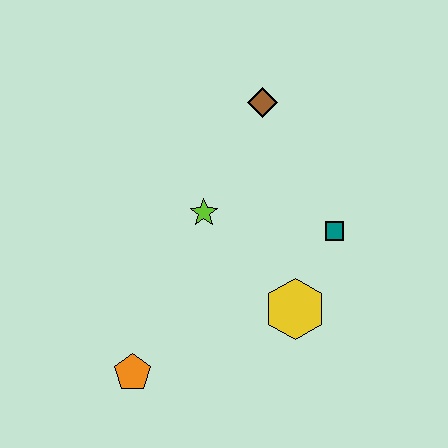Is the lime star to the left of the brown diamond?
Yes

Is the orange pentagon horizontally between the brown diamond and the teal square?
No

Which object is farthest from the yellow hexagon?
The brown diamond is farthest from the yellow hexagon.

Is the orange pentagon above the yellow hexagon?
No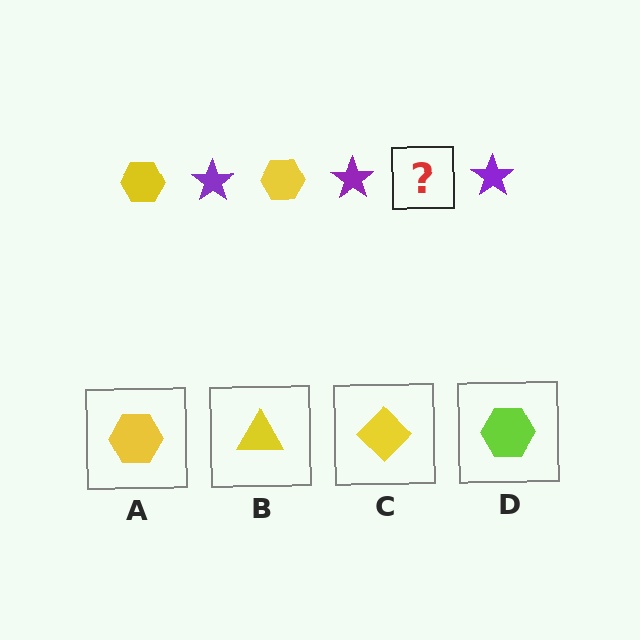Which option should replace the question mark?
Option A.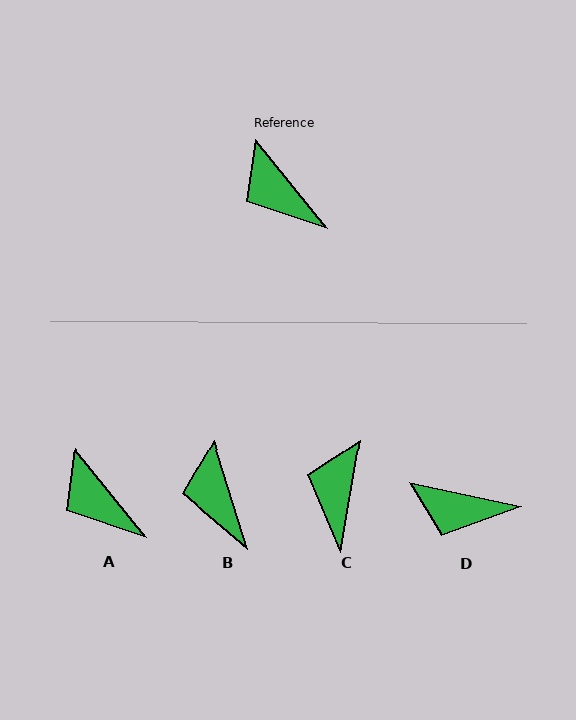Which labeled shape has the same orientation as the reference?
A.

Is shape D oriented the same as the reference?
No, it is off by about 39 degrees.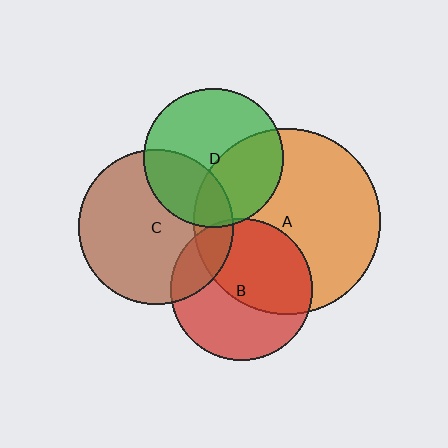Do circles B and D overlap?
Yes.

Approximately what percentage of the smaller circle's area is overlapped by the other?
Approximately 5%.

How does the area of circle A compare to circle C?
Approximately 1.4 times.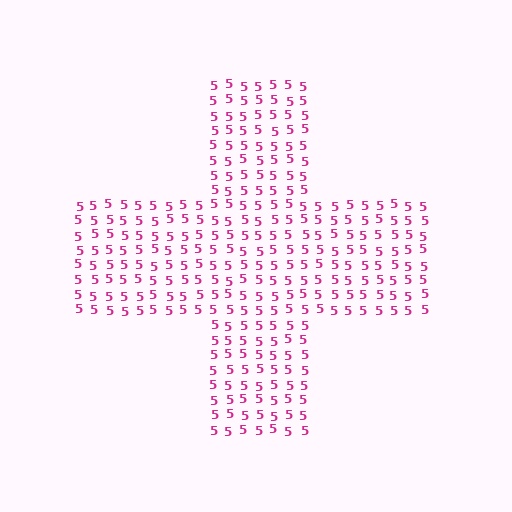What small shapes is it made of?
It is made of small digit 5's.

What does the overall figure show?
The overall figure shows a cross.